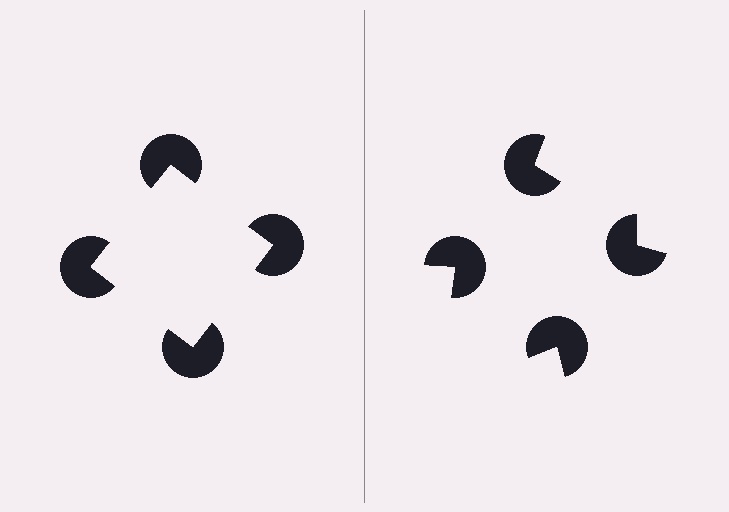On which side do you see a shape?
An illusory square appears on the left side. On the right side the wedge cuts are rotated, so no coherent shape forms.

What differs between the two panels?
The pac-man discs are positioned identically on both sides; only the wedge orientations differ. On the left they align to a square; on the right they are misaligned.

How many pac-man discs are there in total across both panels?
8 — 4 on each side.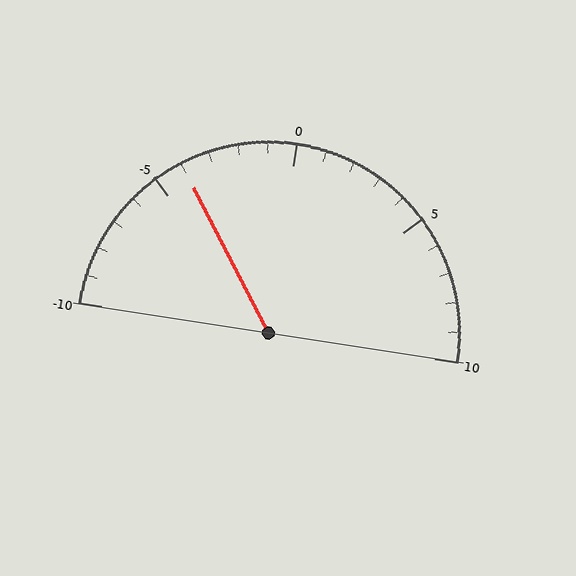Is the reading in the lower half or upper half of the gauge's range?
The reading is in the lower half of the range (-10 to 10).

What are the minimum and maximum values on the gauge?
The gauge ranges from -10 to 10.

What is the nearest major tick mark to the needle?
The nearest major tick mark is -5.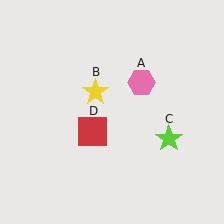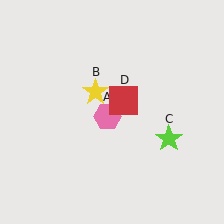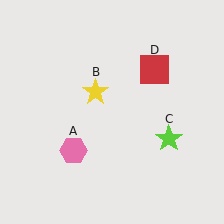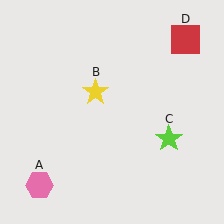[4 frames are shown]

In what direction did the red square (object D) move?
The red square (object D) moved up and to the right.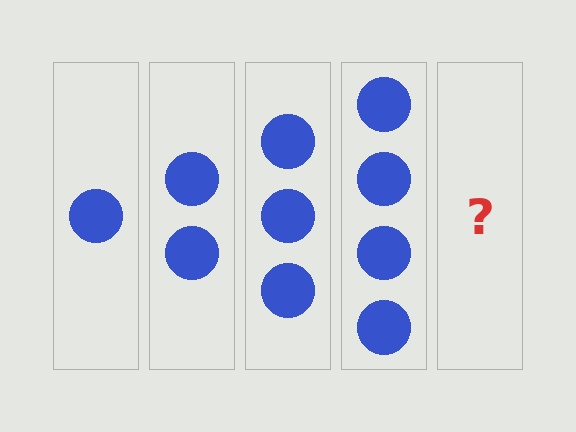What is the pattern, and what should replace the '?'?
The pattern is that each step adds one more circle. The '?' should be 5 circles.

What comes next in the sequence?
The next element should be 5 circles.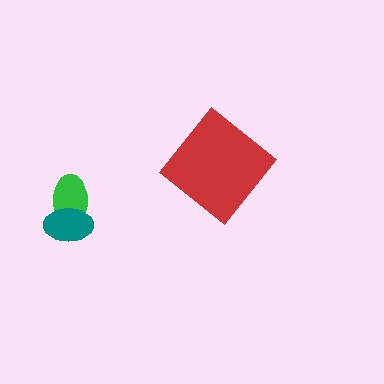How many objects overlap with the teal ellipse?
1 object overlaps with the teal ellipse.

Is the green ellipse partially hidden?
Yes, it is partially covered by another shape.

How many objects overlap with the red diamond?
0 objects overlap with the red diamond.